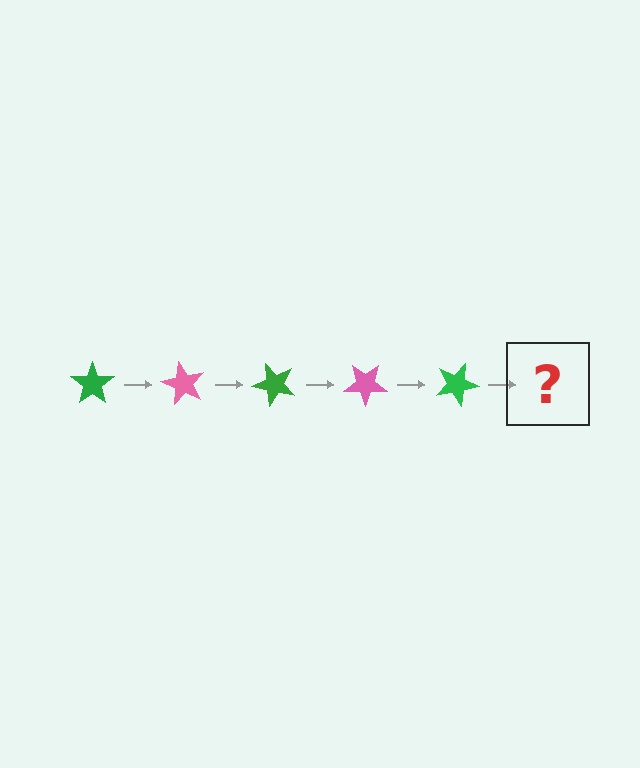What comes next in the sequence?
The next element should be a pink star, rotated 300 degrees from the start.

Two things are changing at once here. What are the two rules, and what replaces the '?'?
The two rules are that it rotates 60 degrees each step and the color cycles through green and pink. The '?' should be a pink star, rotated 300 degrees from the start.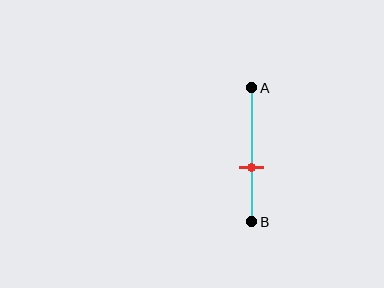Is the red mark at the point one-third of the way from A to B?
No, the mark is at about 60% from A, not at the 33% one-third point.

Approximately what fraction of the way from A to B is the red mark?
The red mark is approximately 60% of the way from A to B.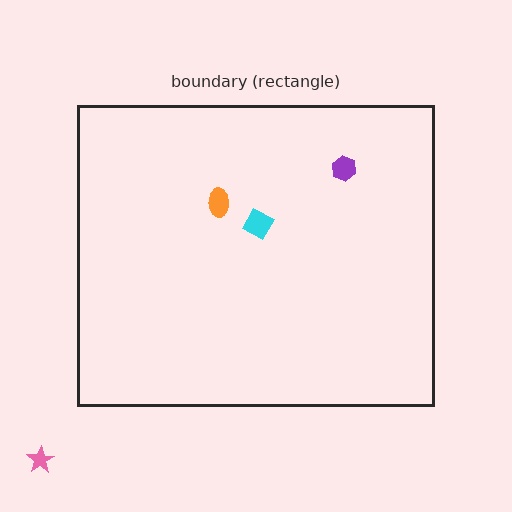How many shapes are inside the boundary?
3 inside, 1 outside.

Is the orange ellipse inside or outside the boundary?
Inside.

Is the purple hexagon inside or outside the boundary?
Inside.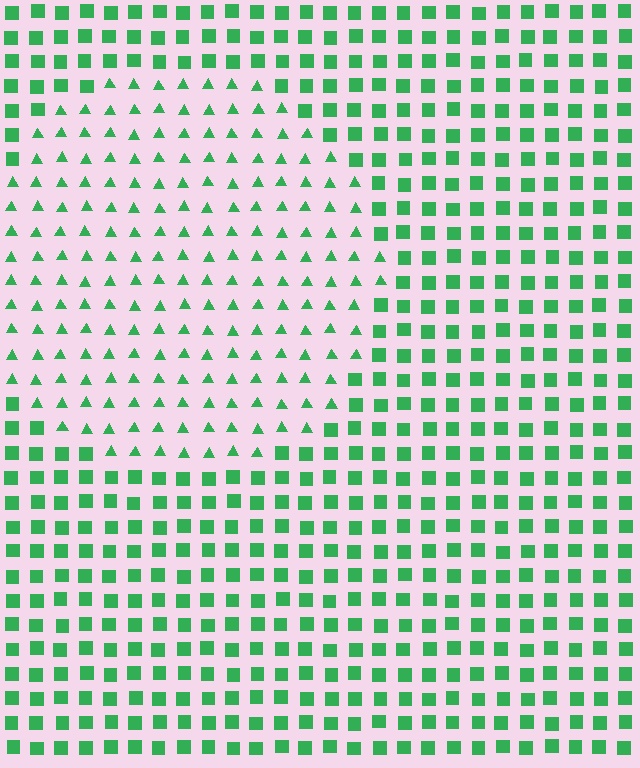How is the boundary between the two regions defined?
The boundary is defined by a change in element shape: triangles inside vs. squares outside. All elements share the same color and spacing.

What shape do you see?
I see a circle.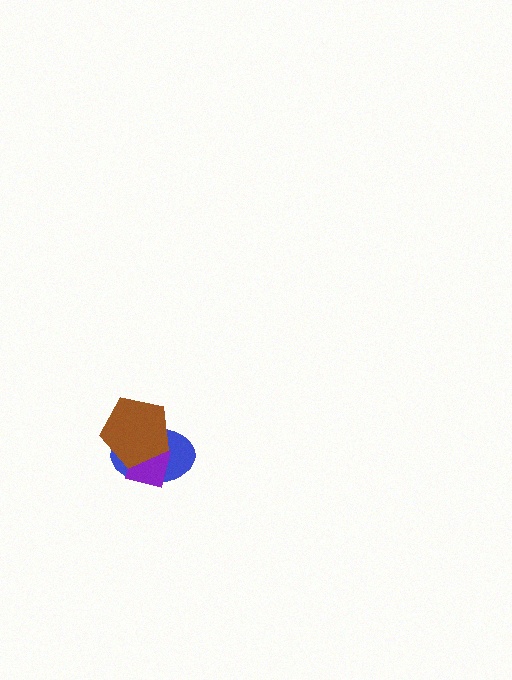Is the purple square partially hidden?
Yes, it is partially covered by another shape.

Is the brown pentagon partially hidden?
No, no other shape covers it.